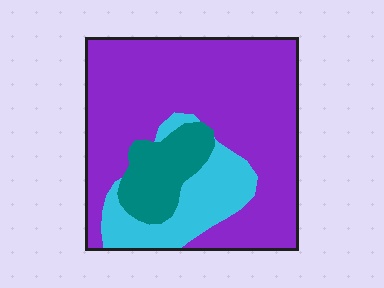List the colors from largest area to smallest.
From largest to smallest: purple, cyan, teal.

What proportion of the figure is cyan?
Cyan takes up about one sixth (1/6) of the figure.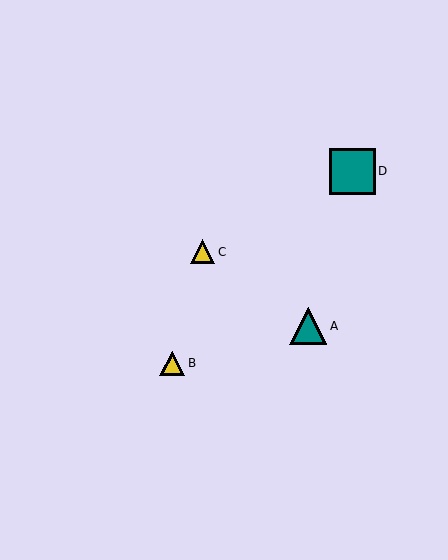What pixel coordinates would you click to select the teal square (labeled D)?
Click at (352, 171) to select the teal square D.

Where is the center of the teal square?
The center of the teal square is at (352, 171).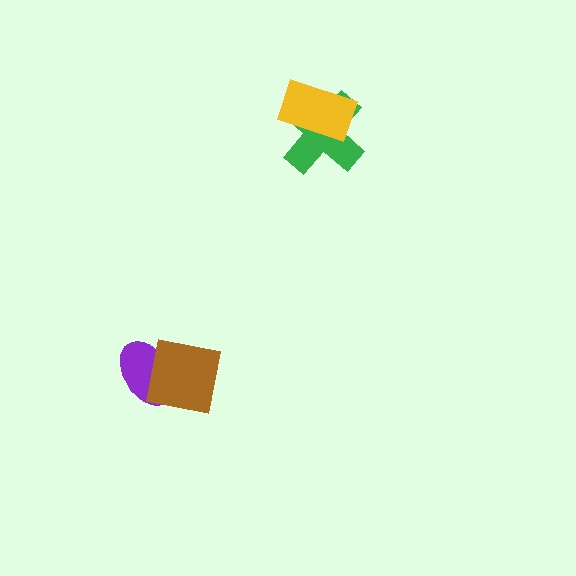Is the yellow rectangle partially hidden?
No, no other shape covers it.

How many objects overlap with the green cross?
1 object overlaps with the green cross.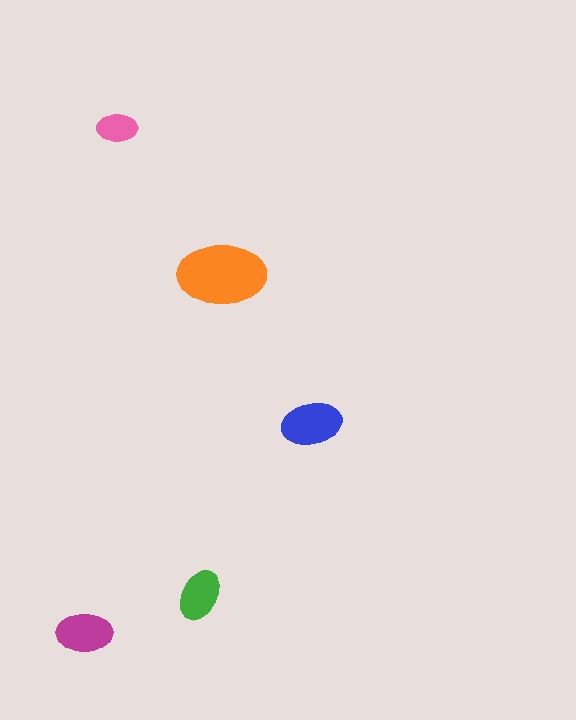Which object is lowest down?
The magenta ellipse is bottommost.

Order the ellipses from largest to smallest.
the orange one, the blue one, the magenta one, the green one, the pink one.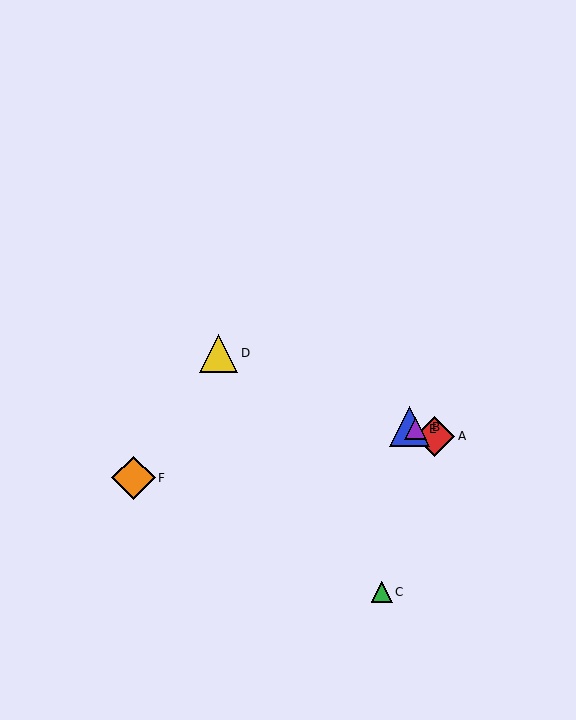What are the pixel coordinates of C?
Object C is at (382, 592).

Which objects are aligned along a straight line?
Objects A, B, D, E are aligned along a straight line.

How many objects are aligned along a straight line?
4 objects (A, B, D, E) are aligned along a straight line.